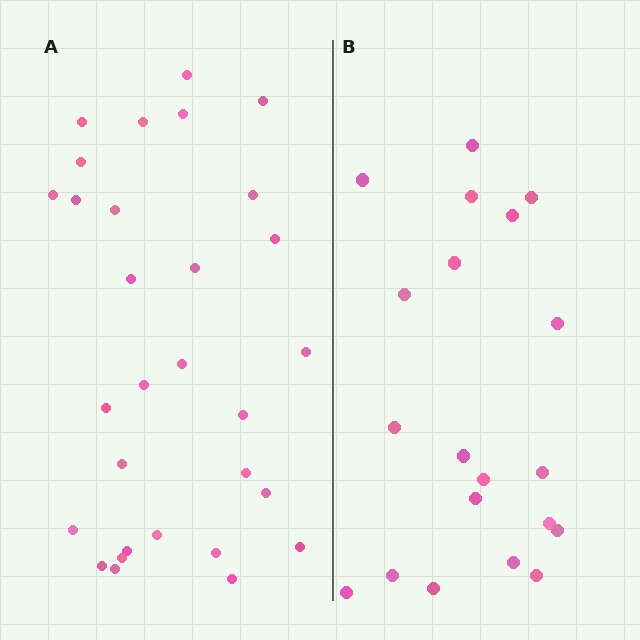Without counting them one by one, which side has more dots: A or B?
Region A (the left region) has more dots.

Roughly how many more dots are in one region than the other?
Region A has roughly 10 or so more dots than region B.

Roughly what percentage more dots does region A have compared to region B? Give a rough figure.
About 50% more.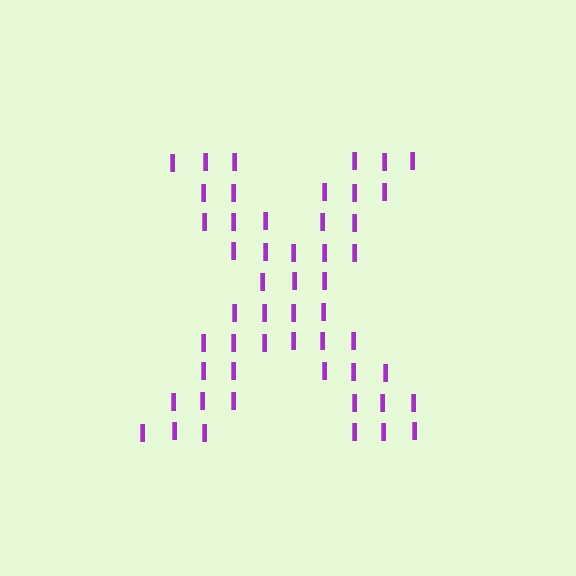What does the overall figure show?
The overall figure shows the letter X.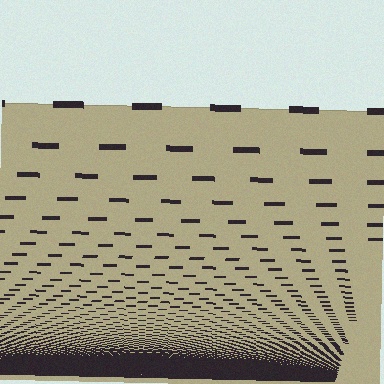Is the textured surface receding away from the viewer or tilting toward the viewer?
The surface appears to tilt toward the viewer. Texture elements get larger and sparser toward the top.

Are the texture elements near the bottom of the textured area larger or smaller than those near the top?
Smaller. The gradient is inverted — elements near the bottom are smaller and denser.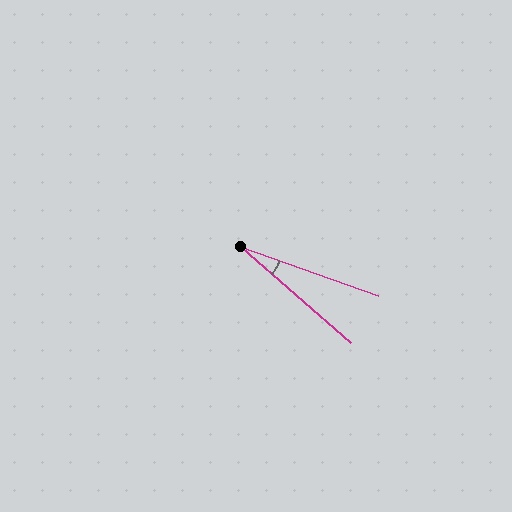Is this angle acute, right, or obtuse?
It is acute.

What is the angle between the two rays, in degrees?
Approximately 21 degrees.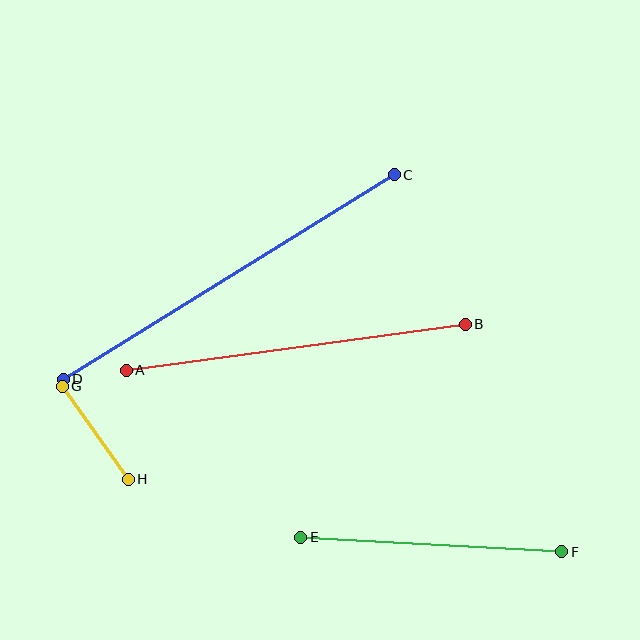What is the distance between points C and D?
The distance is approximately 389 pixels.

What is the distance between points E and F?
The distance is approximately 261 pixels.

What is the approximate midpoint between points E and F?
The midpoint is at approximately (431, 544) pixels.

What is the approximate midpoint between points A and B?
The midpoint is at approximately (296, 347) pixels.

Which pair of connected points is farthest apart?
Points C and D are farthest apart.